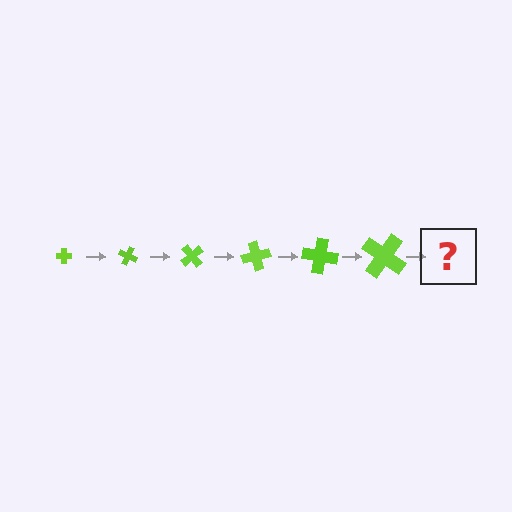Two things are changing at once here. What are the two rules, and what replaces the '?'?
The two rules are that the cross grows larger each step and it rotates 25 degrees each step. The '?' should be a cross, larger than the previous one and rotated 150 degrees from the start.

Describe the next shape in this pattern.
It should be a cross, larger than the previous one and rotated 150 degrees from the start.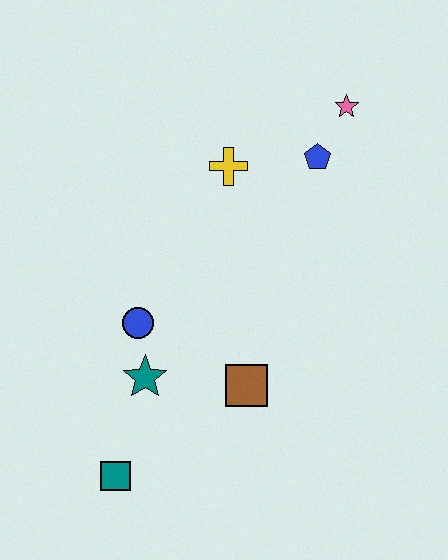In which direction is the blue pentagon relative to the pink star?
The blue pentagon is below the pink star.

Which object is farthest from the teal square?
The pink star is farthest from the teal square.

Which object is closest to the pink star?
The blue pentagon is closest to the pink star.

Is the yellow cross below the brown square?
No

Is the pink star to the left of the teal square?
No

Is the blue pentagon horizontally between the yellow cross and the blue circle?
No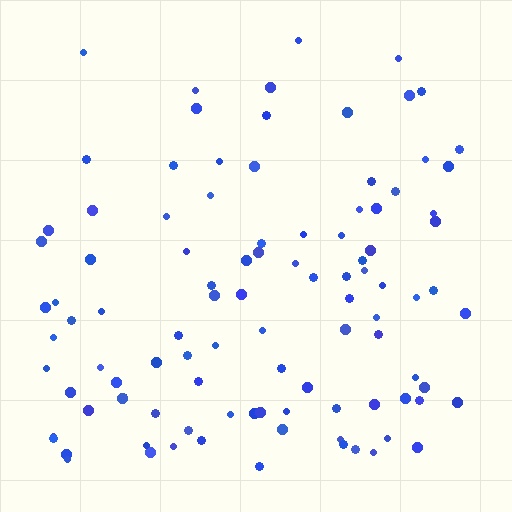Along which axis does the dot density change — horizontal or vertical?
Vertical.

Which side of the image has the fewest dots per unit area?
The top.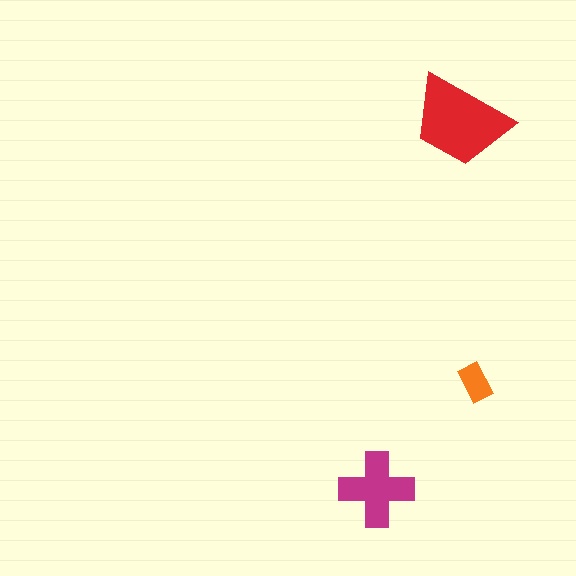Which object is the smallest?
The orange rectangle.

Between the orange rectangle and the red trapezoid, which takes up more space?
The red trapezoid.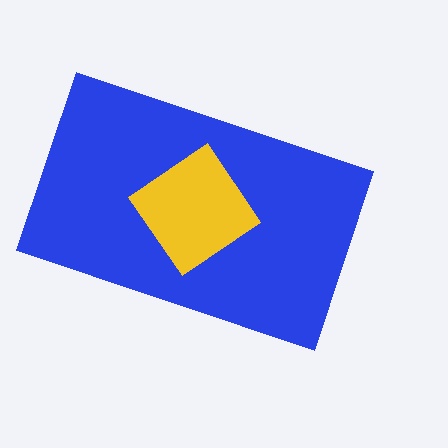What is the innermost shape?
The yellow diamond.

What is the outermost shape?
The blue rectangle.